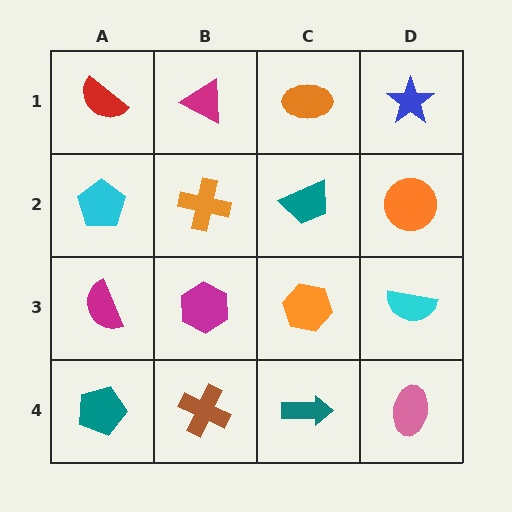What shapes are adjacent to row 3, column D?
An orange circle (row 2, column D), a pink ellipse (row 4, column D), an orange hexagon (row 3, column C).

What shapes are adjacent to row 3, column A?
A cyan pentagon (row 2, column A), a teal pentagon (row 4, column A), a magenta hexagon (row 3, column B).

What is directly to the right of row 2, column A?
An orange cross.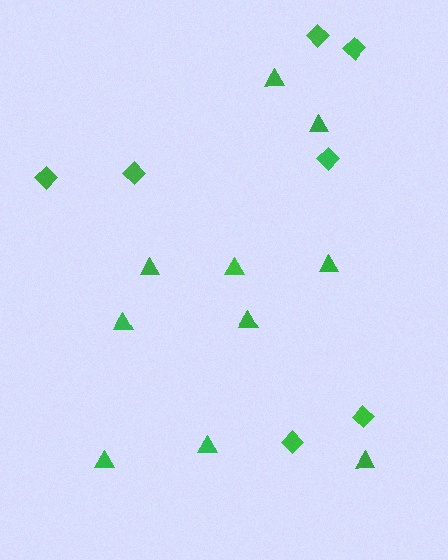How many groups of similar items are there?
There are 2 groups: one group of triangles (10) and one group of diamonds (7).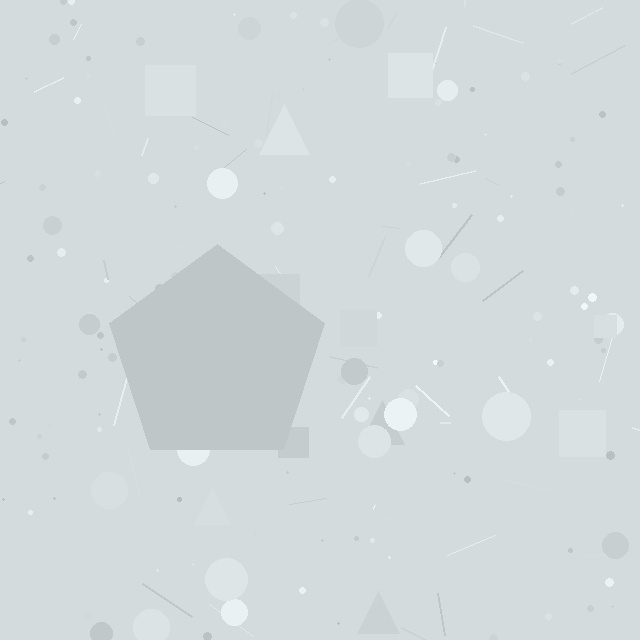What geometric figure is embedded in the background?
A pentagon is embedded in the background.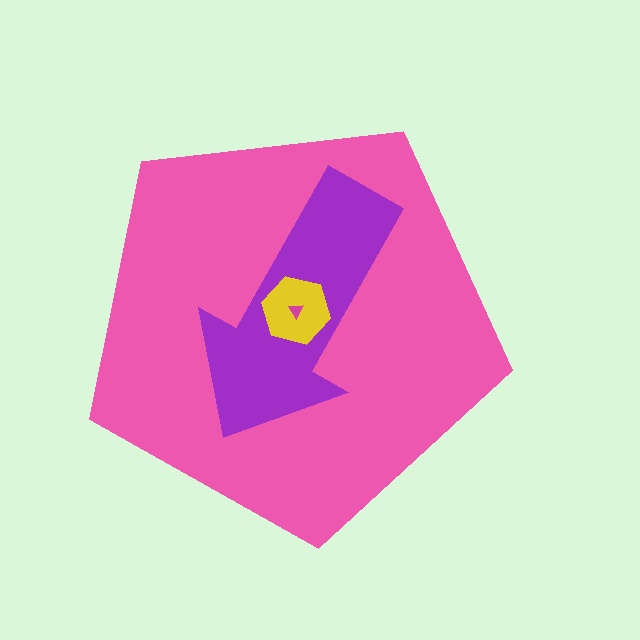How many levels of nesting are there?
4.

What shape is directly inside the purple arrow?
The yellow hexagon.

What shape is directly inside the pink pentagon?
The purple arrow.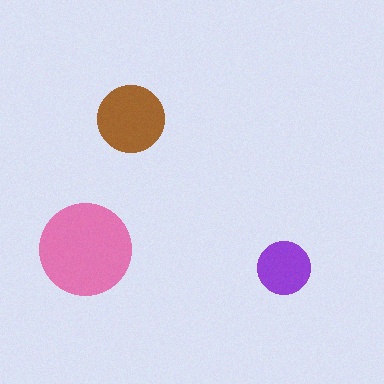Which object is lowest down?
The purple circle is bottommost.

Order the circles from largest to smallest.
the pink one, the brown one, the purple one.